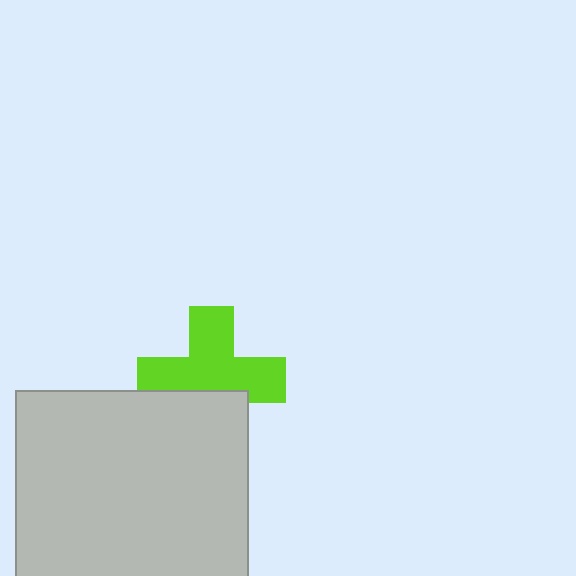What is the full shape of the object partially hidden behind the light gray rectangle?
The partially hidden object is a lime cross.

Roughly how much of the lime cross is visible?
Most of it is visible (roughly 67%).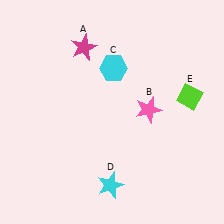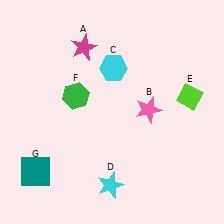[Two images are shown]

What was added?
A green hexagon (F), a teal square (G) were added in Image 2.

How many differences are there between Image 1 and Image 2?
There are 2 differences between the two images.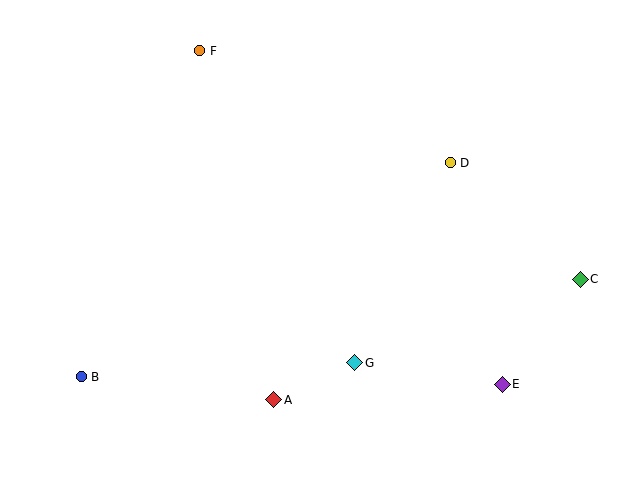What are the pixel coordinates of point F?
Point F is at (199, 51).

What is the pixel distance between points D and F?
The distance between D and F is 274 pixels.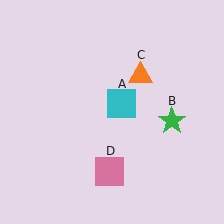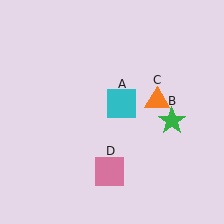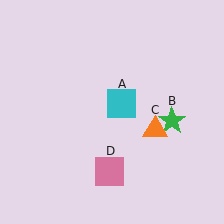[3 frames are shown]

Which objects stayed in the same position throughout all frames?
Cyan square (object A) and green star (object B) and pink square (object D) remained stationary.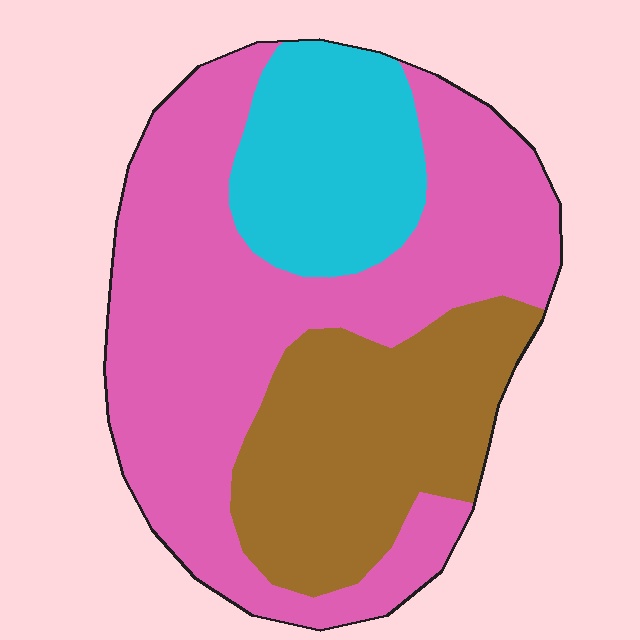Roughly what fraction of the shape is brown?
Brown covers around 25% of the shape.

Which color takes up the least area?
Cyan, at roughly 20%.